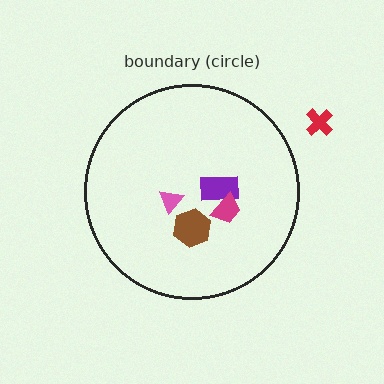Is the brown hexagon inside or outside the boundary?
Inside.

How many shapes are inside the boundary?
4 inside, 1 outside.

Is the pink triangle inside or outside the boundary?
Inside.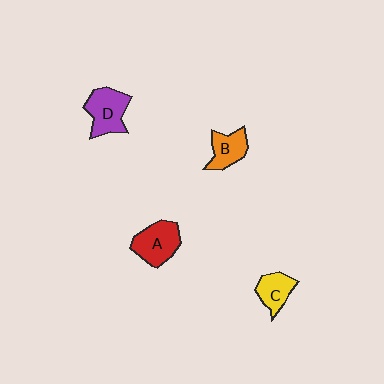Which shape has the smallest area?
Shape C (yellow).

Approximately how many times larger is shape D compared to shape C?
Approximately 1.5 times.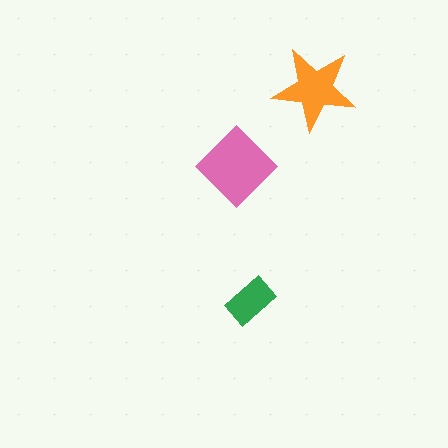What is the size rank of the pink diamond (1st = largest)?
1st.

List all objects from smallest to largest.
The green rectangle, the orange star, the pink diamond.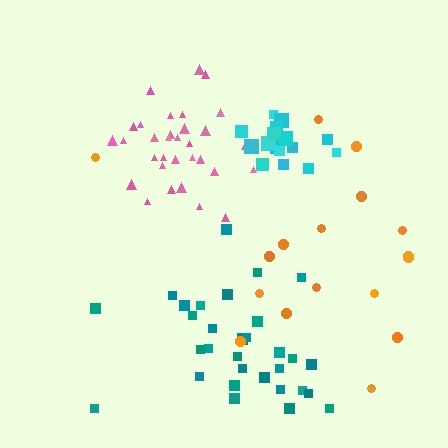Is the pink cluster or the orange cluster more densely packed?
Pink.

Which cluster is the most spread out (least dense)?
Orange.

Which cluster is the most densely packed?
Pink.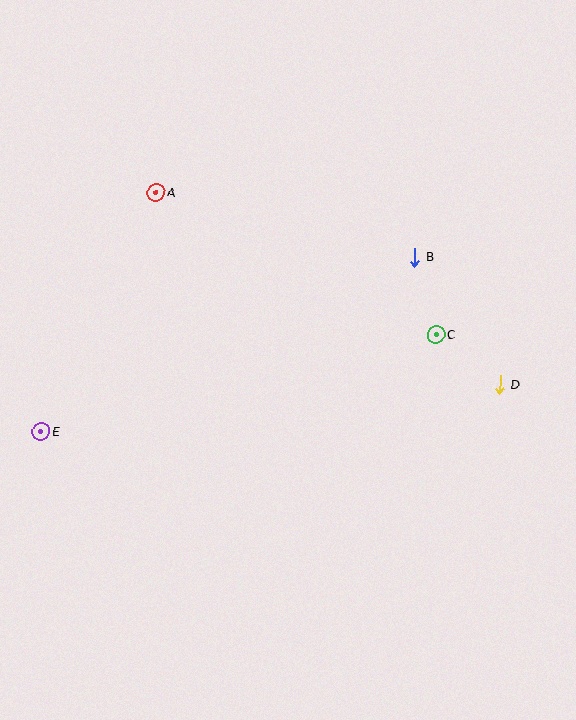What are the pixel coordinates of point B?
Point B is at (415, 257).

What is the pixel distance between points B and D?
The distance between B and D is 153 pixels.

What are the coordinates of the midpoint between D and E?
The midpoint between D and E is at (271, 408).